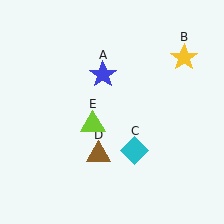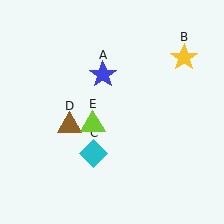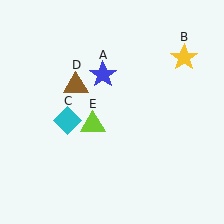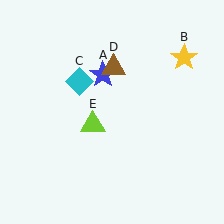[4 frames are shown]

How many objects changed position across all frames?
2 objects changed position: cyan diamond (object C), brown triangle (object D).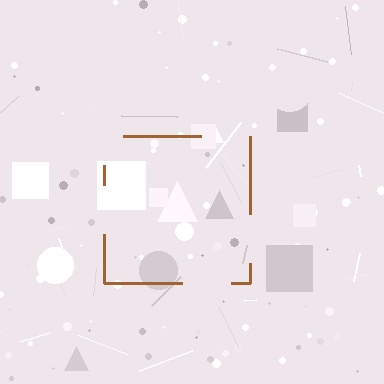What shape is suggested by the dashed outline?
The dashed outline suggests a square.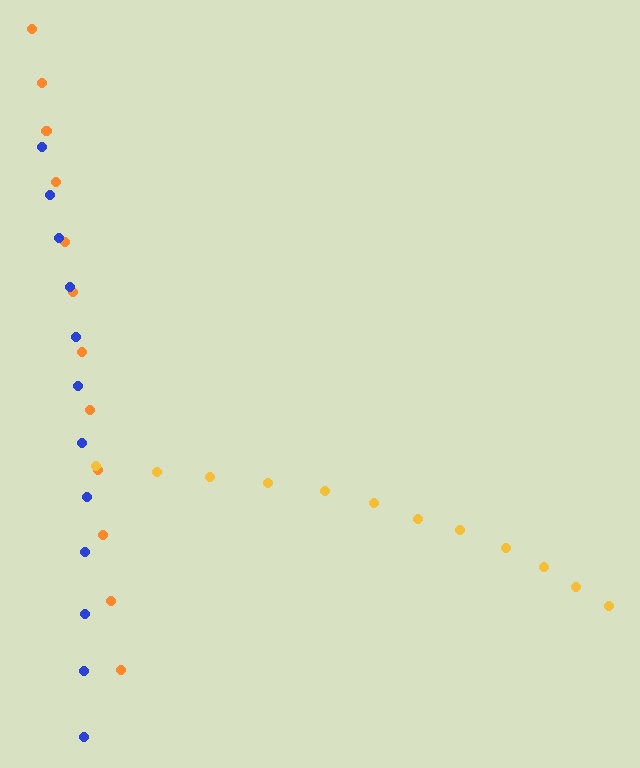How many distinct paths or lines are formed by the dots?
There are 3 distinct paths.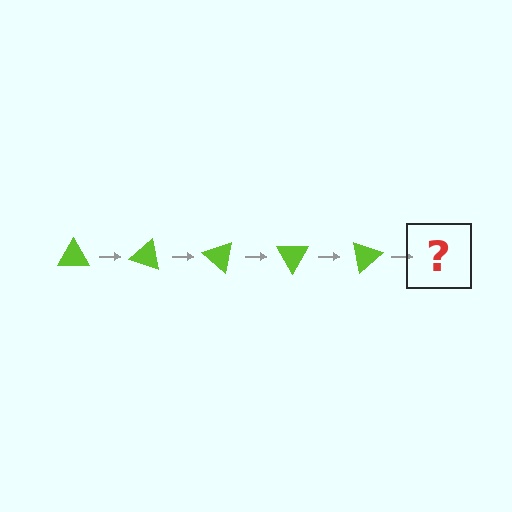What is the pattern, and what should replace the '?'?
The pattern is that the triangle rotates 20 degrees each step. The '?' should be a lime triangle rotated 100 degrees.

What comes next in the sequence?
The next element should be a lime triangle rotated 100 degrees.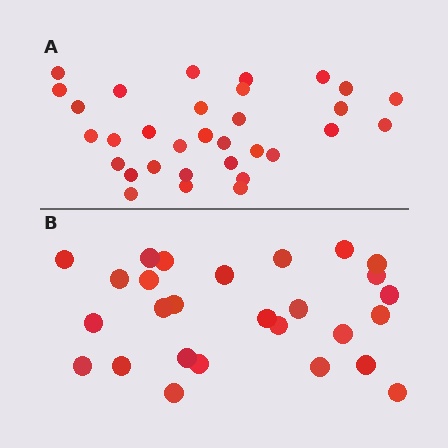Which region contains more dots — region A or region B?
Region A (the top region) has more dots.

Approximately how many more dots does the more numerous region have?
Region A has about 5 more dots than region B.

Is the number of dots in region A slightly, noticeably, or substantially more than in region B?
Region A has only slightly more — the two regions are fairly close. The ratio is roughly 1.2 to 1.